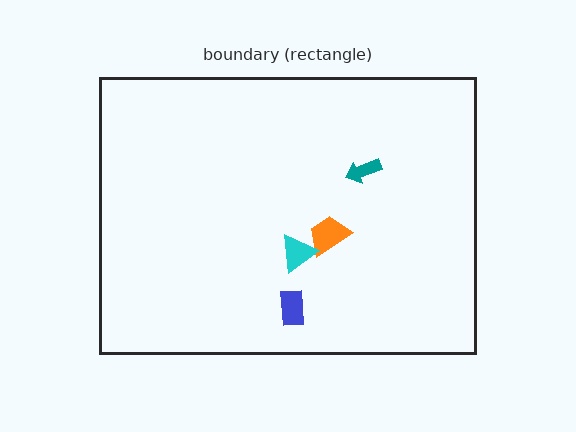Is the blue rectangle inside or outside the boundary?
Inside.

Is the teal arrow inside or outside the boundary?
Inside.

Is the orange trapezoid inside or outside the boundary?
Inside.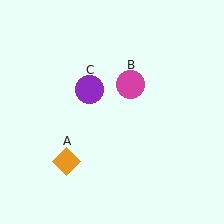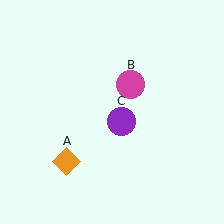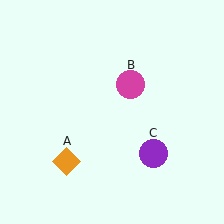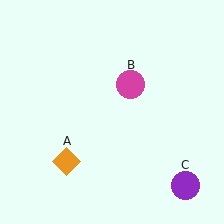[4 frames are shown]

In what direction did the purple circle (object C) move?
The purple circle (object C) moved down and to the right.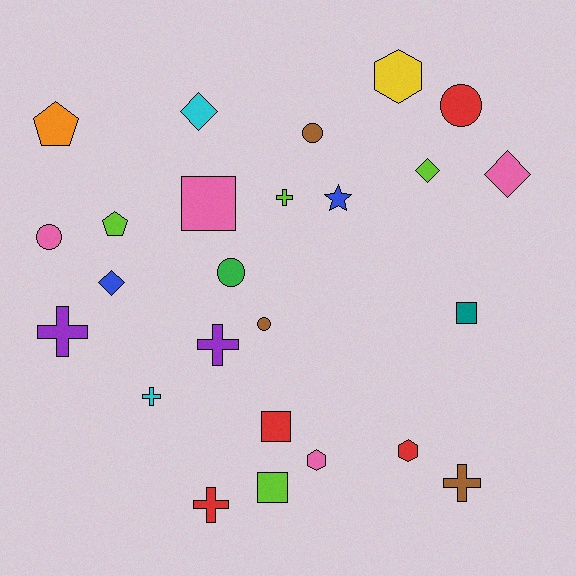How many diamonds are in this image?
There are 4 diamonds.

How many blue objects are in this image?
There are 2 blue objects.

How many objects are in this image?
There are 25 objects.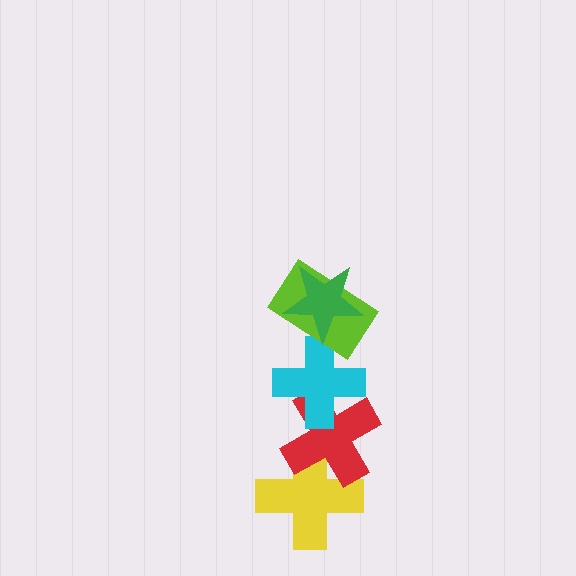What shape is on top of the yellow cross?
The red cross is on top of the yellow cross.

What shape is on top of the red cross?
The cyan cross is on top of the red cross.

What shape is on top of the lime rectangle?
The green star is on top of the lime rectangle.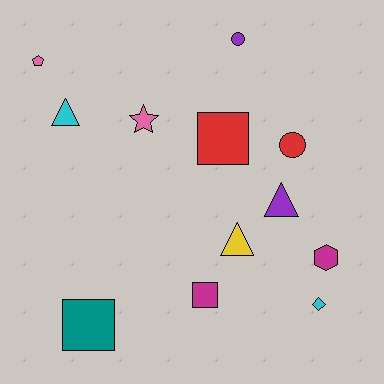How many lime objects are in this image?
There are no lime objects.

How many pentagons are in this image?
There is 1 pentagon.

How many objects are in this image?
There are 12 objects.